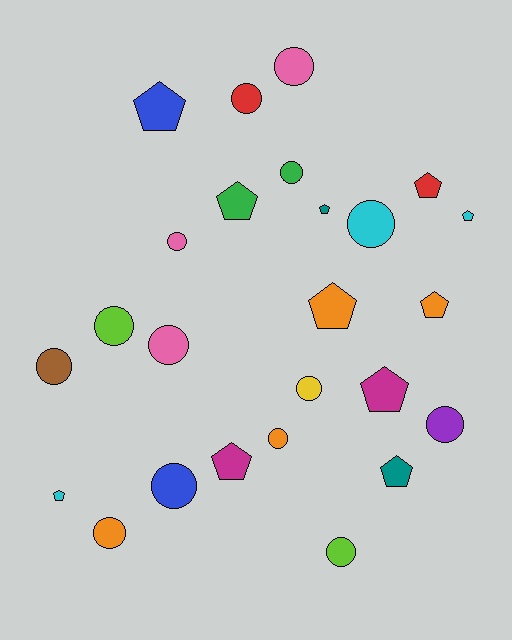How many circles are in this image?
There are 14 circles.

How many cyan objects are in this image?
There are 3 cyan objects.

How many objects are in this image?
There are 25 objects.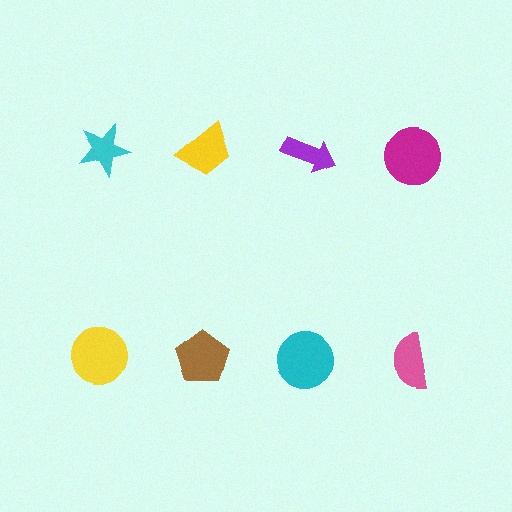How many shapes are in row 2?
4 shapes.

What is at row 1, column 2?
A yellow trapezoid.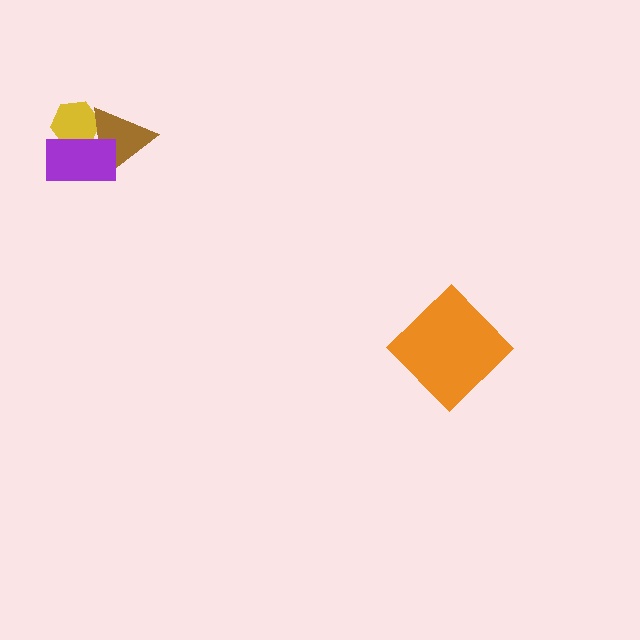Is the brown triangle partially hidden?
Yes, it is partially covered by another shape.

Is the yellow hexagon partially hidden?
Yes, it is partially covered by another shape.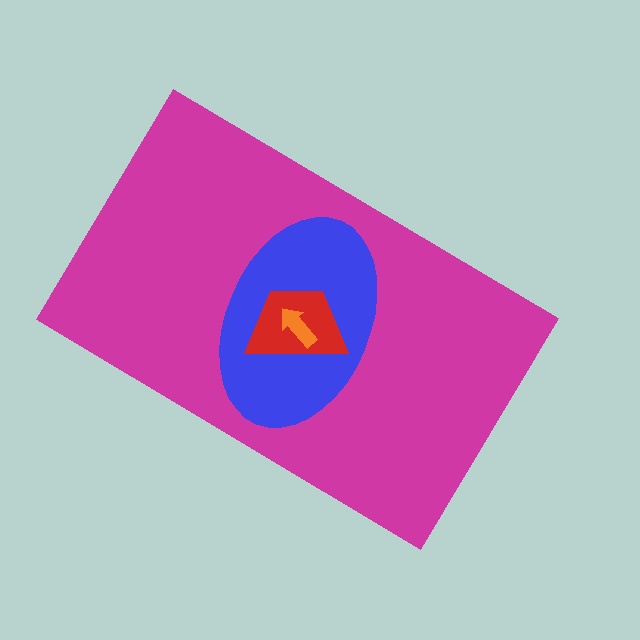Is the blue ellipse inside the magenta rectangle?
Yes.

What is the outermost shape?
The magenta rectangle.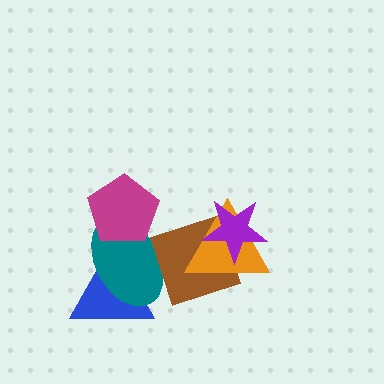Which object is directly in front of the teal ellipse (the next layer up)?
The magenta pentagon is directly in front of the teal ellipse.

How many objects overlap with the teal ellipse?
3 objects overlap with the teal ellipse.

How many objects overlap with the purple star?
2 objects overlap with the purple star.